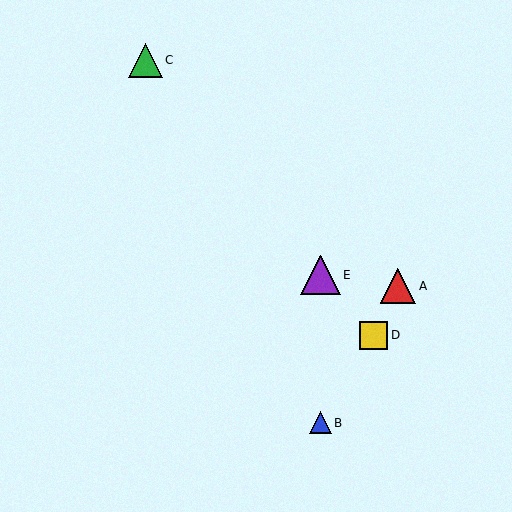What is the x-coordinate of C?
Object C is at x≈145.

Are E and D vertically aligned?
No, E is at x≈321 and D is at x≈373.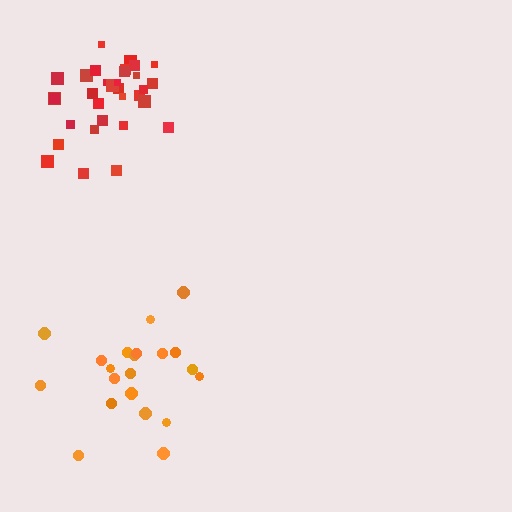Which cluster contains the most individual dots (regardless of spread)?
Red (32).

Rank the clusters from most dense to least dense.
red, orange.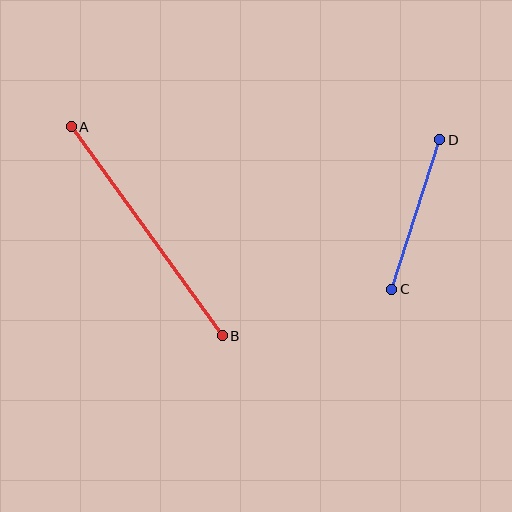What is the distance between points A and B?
The distance is approximately 258 pixels.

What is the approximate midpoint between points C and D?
The midpoint is at approximately (416, 214) pixels.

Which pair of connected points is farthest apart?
Points A and B are farthest apart.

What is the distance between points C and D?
The distance is approximately 157 pixels.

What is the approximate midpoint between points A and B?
The midpoint is at approximately (147, 231) pixels.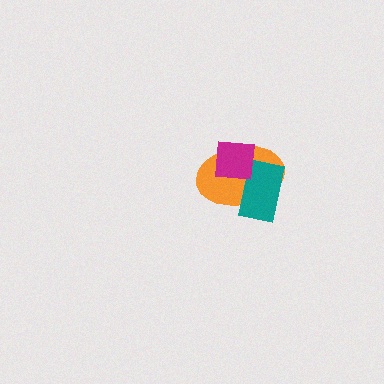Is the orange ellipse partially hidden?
Yes, it is partially covered by another shape.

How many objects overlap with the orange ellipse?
2 objects overlap with the orange ellipse.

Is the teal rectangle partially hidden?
Yes, it is partially covered by another shape.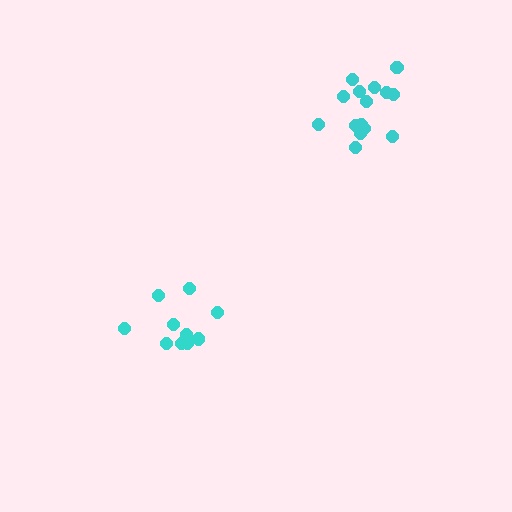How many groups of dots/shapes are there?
There are 2 groups.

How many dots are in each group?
Group 1: 10 dots, Group 2: 15 dots (25 total).